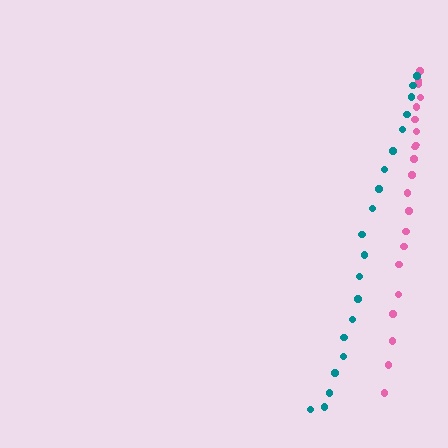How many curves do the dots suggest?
There are 2 distinct paths.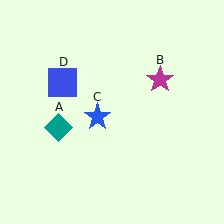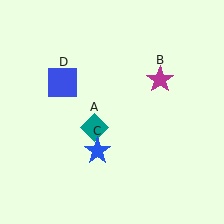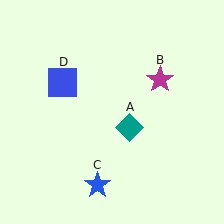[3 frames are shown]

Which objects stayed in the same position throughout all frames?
Magenta star (object B) and blue square (object D) remained stationary.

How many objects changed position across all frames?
2 objects changed position: teal diamond (object A), blue star (object C).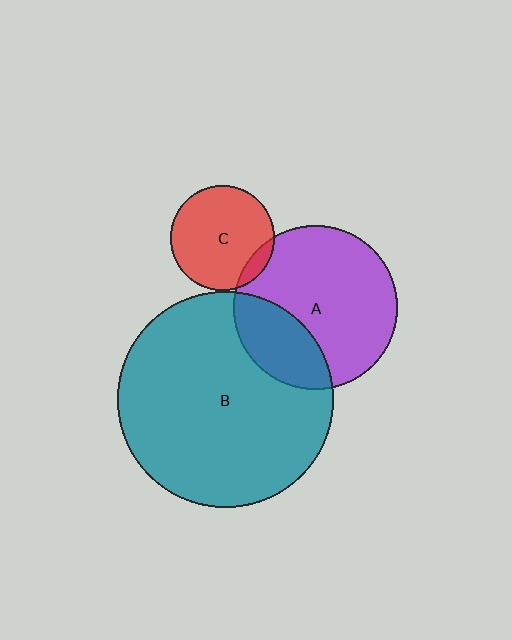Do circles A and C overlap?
Yes.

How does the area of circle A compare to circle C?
Approximately 2.5 times.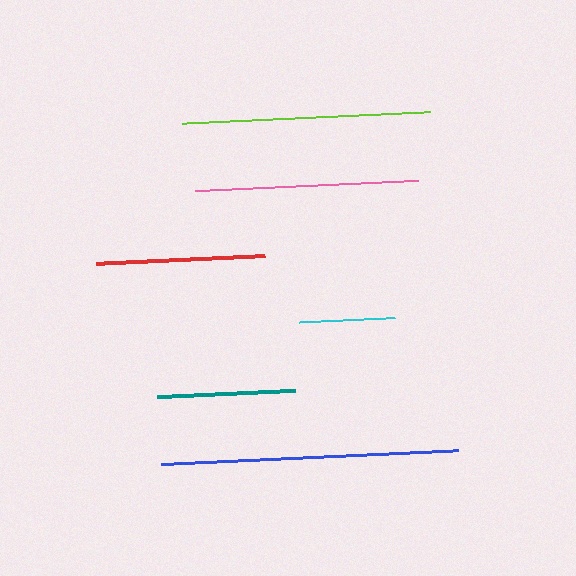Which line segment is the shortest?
The cyan line is the shortest at approximately 96 pixels.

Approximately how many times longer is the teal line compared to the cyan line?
The teal line is approximately 1.4 times the length of the cyan line.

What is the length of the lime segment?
The lime segment is approximately 247 pixels long.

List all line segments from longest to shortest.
From longest to shortest: blue, lime, pink, red, teal, cyan.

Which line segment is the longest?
The blue line is the longest at approximately 297 pixels.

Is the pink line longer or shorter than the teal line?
The pink line is longer than the teal line.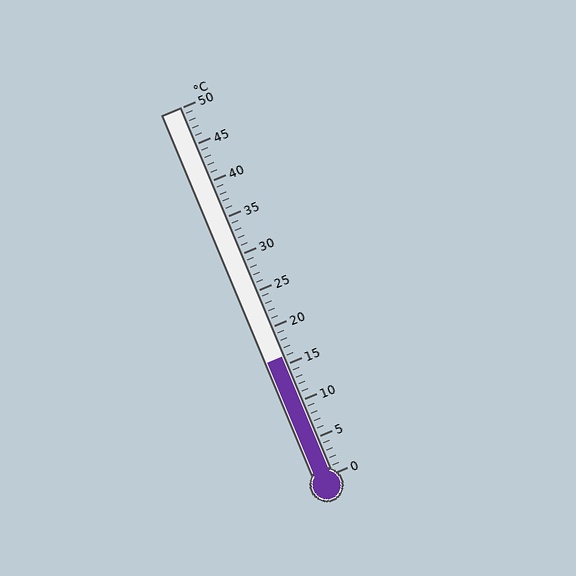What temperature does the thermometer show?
The thermometer shows approximately 16°C.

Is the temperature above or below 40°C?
The temperature is below 40°C.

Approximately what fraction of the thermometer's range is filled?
The thermometer is filled to approximately 30% of its range.